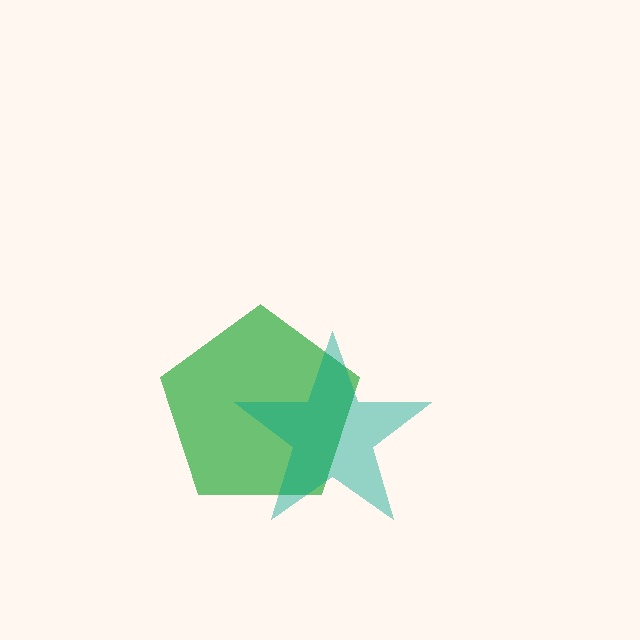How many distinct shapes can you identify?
There are 2 distinct shapes: a green pentagon, a teal star.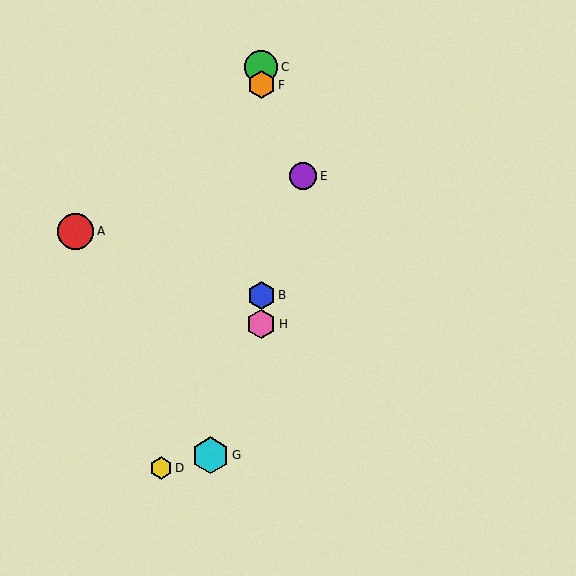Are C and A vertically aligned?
No, C is at x≈261 and A is at x≈76.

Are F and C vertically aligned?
Yes, both are at x≈261.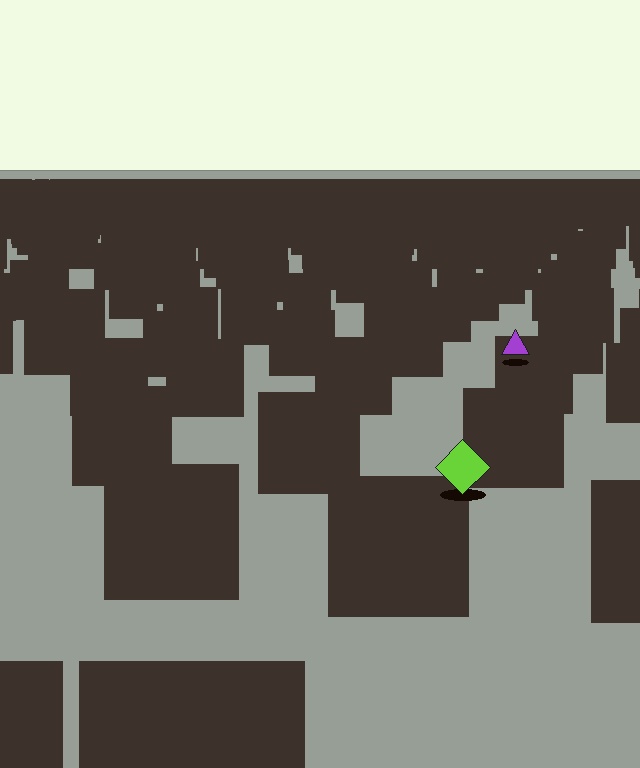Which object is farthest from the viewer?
The purple triangle is farthest from the viewer. It appears smaller and the ground texture around it is denser.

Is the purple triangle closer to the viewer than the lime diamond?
No. The lime diamond is closer — you can tell from the texture gradient: the ground texture is coarser near it.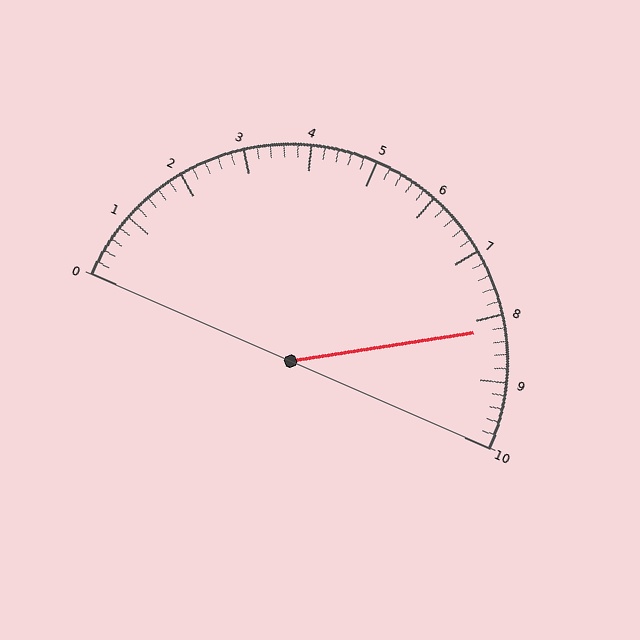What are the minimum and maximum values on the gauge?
The gauge ranges from 0 to 10.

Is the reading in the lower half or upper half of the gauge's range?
The reading is in the upper half of the range (0 to 10).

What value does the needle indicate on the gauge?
The needle indicates approximately 8.2.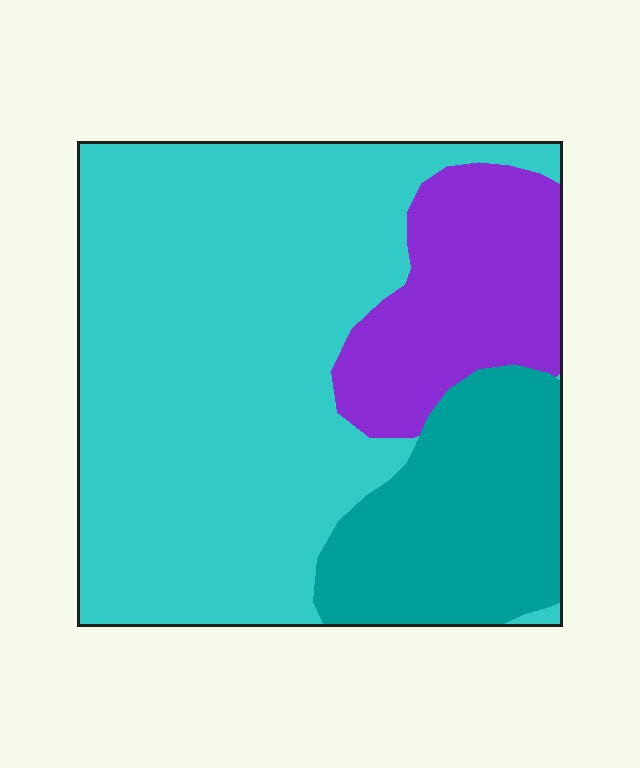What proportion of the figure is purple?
Purple takes up less than a quarter of the figure.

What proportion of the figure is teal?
Teal covers roughly 20% of the figure.